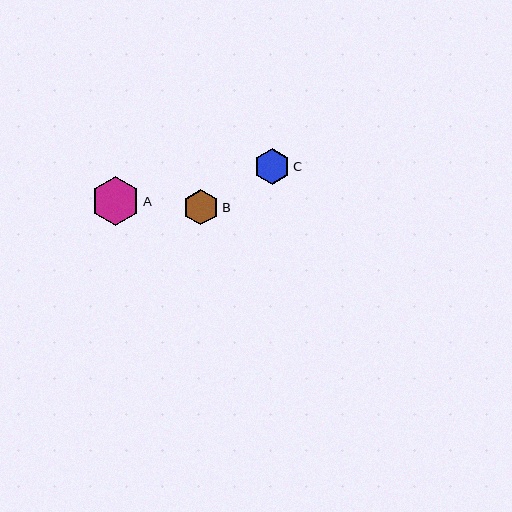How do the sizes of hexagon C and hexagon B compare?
Hexagon C and hexagon B are approximately the same size.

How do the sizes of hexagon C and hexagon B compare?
Hexagon C and hexagon B are approximately the same size.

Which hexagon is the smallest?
Hexagon B is the smallest with a size of approximately 35 pixels.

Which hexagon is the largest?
Hexagon A is the largest with a size of approximately 49 pixels.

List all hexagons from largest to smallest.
From largest to smallest: A, C, B.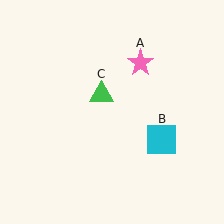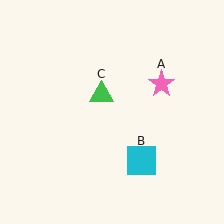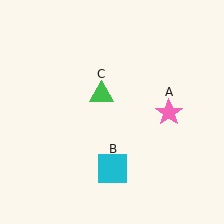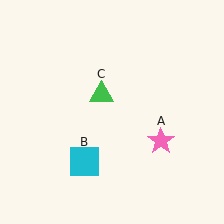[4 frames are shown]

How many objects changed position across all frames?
2 objects changed position: pink star (object A), cyan square (object B).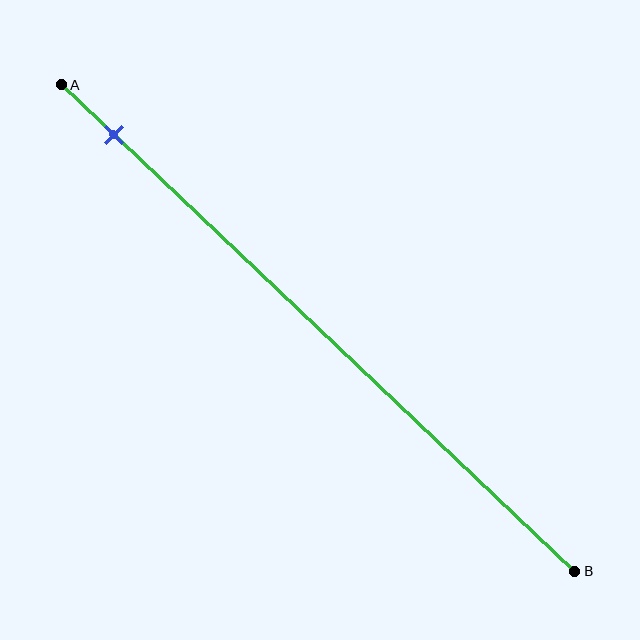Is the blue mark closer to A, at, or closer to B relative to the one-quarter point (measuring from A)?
The blue mark is closer to point A than the one-quarter point of segment AB.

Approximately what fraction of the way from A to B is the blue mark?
The blue mark is approximately 10% of the way from A to B.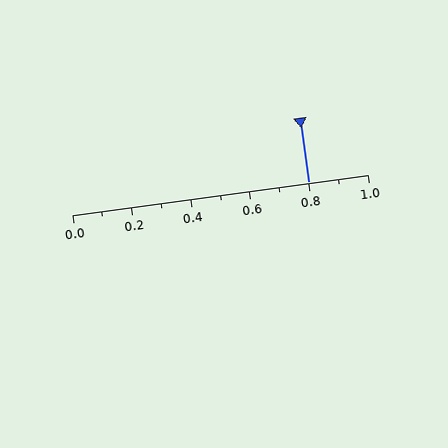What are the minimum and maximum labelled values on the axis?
The axis runs from 0.0 to 1.0.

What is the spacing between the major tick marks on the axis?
The major ticks are spaced 0.2 apart.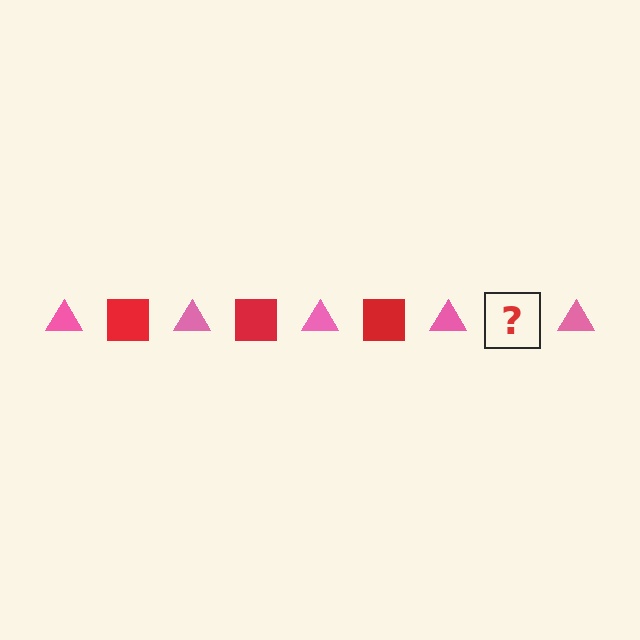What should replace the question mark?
The question mark should be replaced with a red square.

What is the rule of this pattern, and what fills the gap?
The rule is that the pattern alternates between pink triangle and red square. The gap should be filled with a red square.